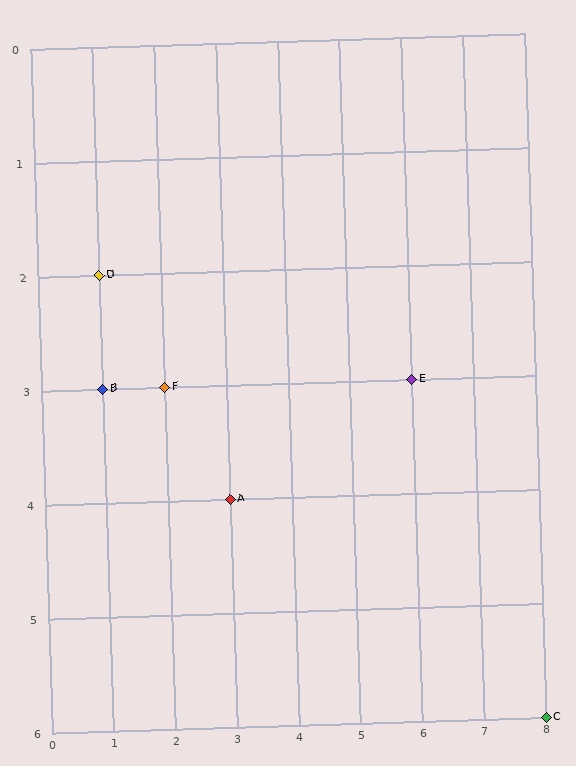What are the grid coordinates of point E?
Point E is at grid coordinates (6, 3).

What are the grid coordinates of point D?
Point D is at grid coordinates (1, 2).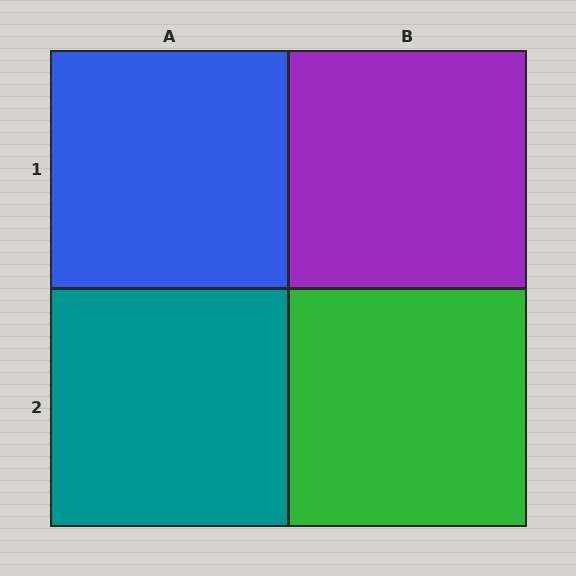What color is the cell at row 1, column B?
Purple.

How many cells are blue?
1 cell is blue.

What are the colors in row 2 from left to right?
Teal, green.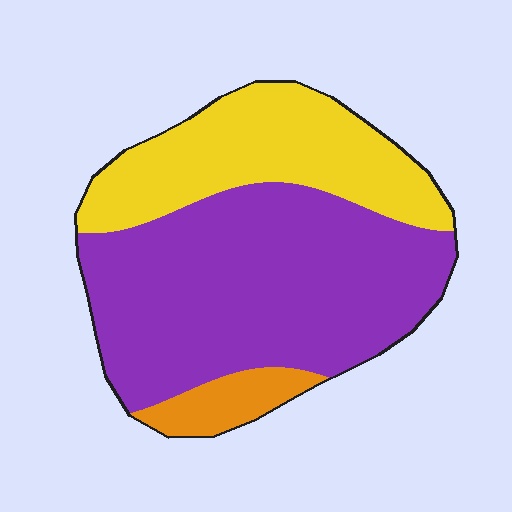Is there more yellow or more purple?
Purple.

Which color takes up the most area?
Purple, at roughly 60%.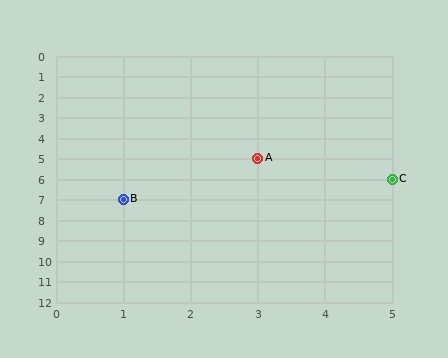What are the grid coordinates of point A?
Point A is at grid coordinates (3, 5).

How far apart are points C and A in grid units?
Points C and A are 2 columns and 1 row apart (about 2.2 grid units diagonally).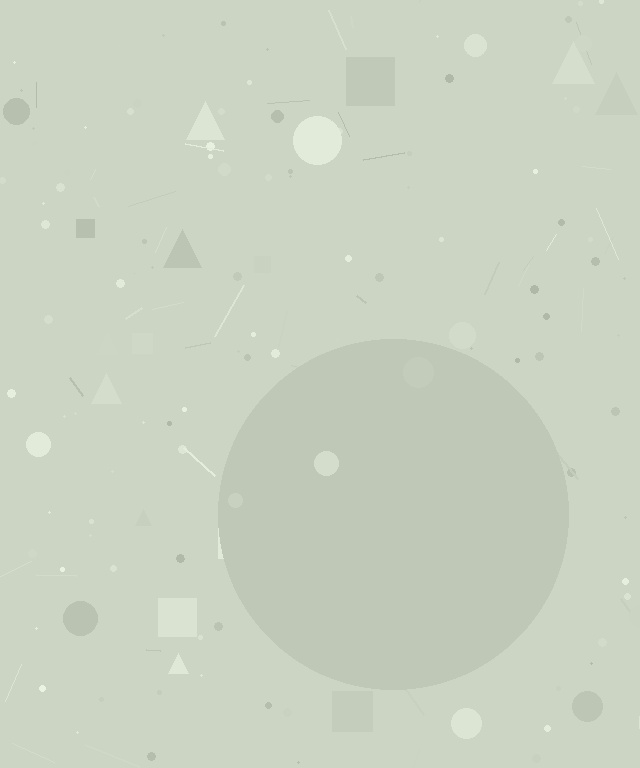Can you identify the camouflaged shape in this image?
The camouflaged shape is a circle.